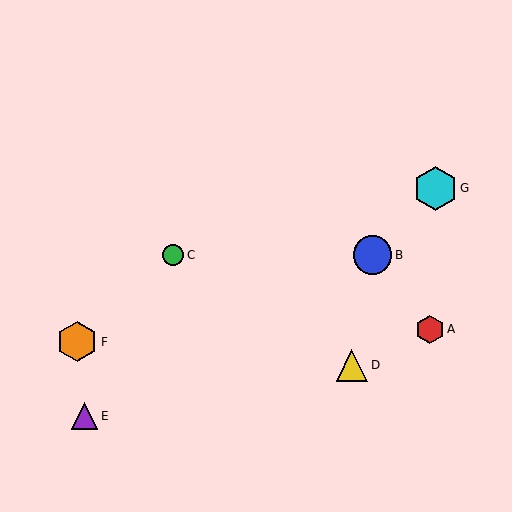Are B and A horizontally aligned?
No, B is at y≈255 and A is at y≈329.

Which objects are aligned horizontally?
Objects B, C are aligned horizontally.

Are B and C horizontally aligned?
Yes, both are at y≈255.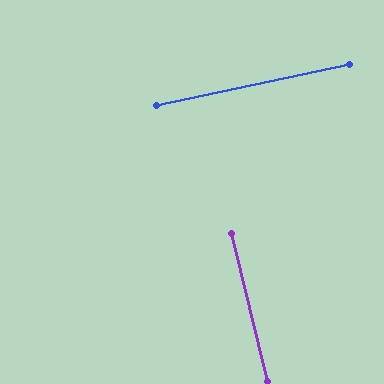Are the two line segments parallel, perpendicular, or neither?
Perpendicular — they meet at approximately 89°.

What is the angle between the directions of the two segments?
Approximately 89 degrees.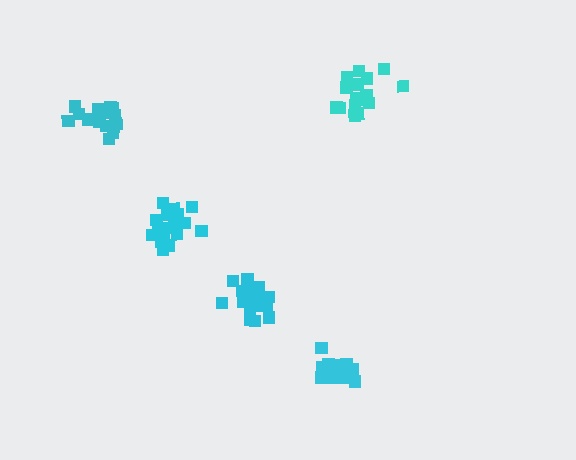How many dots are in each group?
Group 1: 19 dots, Group 2: 17 dots, Group 3: 16 dots, Group 4: 15 dots, Group 5: 17 dots (84 total).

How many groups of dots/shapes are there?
There are 5 groups.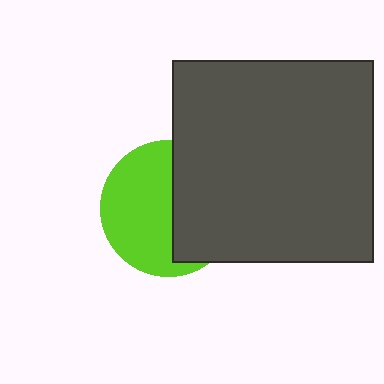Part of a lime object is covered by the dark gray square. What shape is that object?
It is a circle.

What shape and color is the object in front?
The object in front is a dark gray square.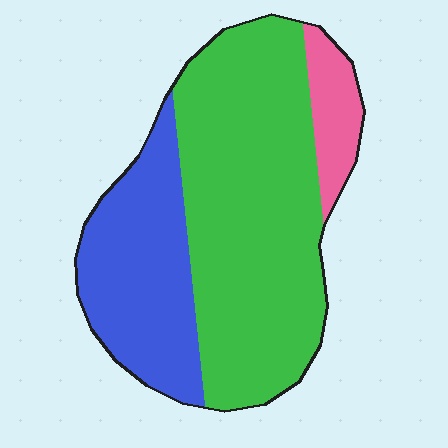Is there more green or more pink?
Green.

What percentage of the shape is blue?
Blue takes up about one third (1/3) of the shape.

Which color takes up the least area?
Pink, at roughly 10%.